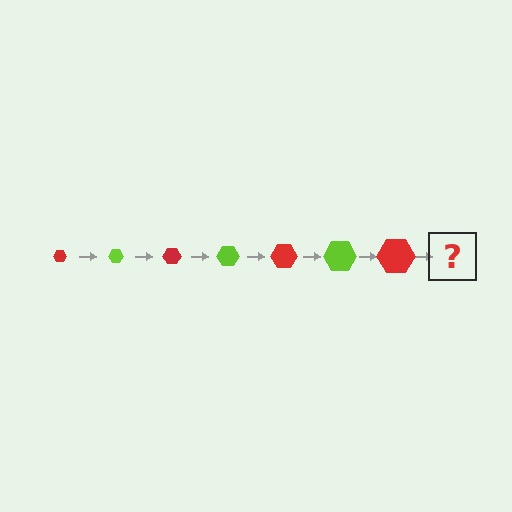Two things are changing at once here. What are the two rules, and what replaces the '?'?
The two rules are that the hexagon grows larger each step and the color cycles through red and lime. The '?' should be a lime hexagon, larger than the previous one.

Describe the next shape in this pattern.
It should be a lime hexagon, larger than the previous one.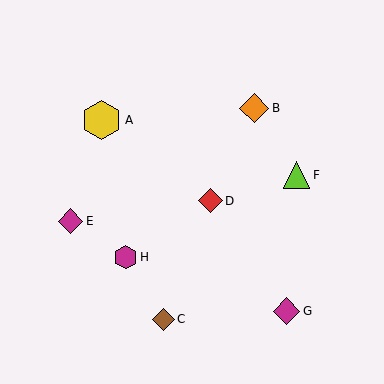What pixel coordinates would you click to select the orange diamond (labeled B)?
Click at (254, 108) to select the orange diamond B.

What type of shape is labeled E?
Shape E is a magenta diamond.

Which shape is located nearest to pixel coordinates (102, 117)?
The yellow hexagon (labeled A) at (102, 120) is nearest to that location.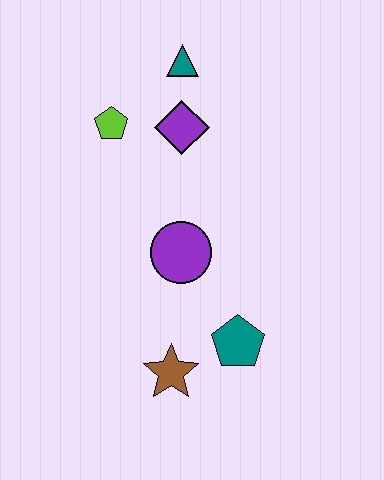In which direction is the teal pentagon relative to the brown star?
The teal pentagon is to the right of the brown star.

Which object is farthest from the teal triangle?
The brown star is farthest from the teal triangle.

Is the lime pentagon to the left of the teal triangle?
Yes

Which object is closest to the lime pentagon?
The purple diamond is closest to the lime pentagon.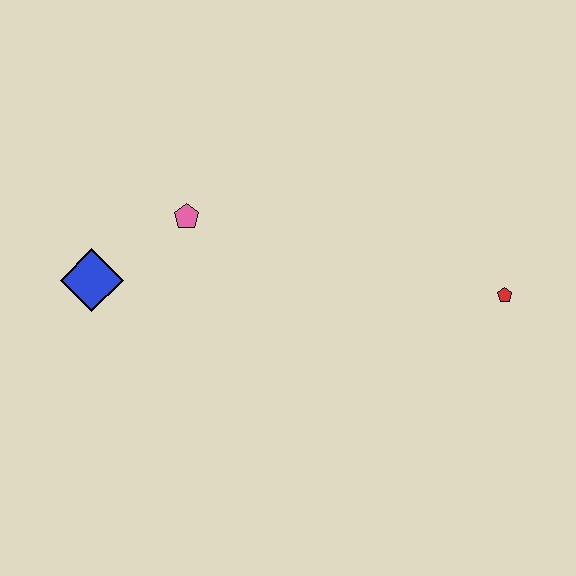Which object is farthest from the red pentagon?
The blue diamond is farthest from the red pentagon.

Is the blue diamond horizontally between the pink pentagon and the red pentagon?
No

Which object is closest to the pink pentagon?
The blue diamond is closest to the pink pentagon.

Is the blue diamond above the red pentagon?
Yes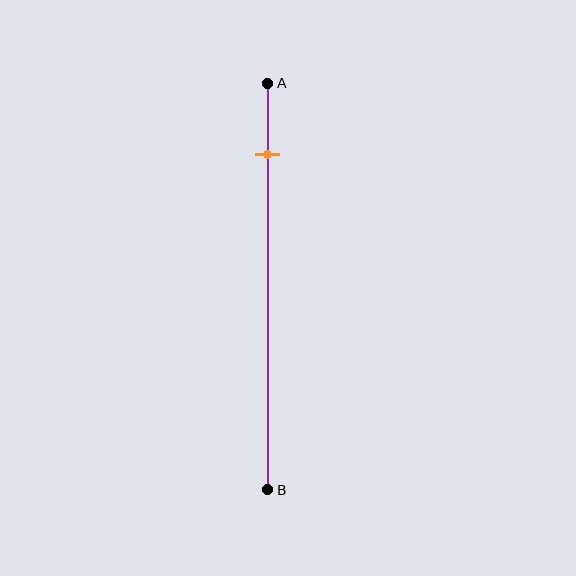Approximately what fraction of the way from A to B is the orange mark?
The orange mark is approximately 15% of the way from A to B.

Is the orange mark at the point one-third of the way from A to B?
No, the mark is at about 15% from A, not at the 33% one-third point.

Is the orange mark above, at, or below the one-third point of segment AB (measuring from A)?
The orange mark is above the one-third point of segment AB.